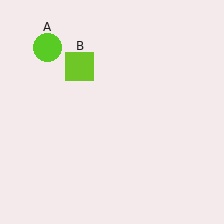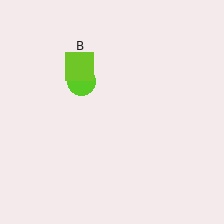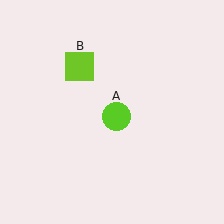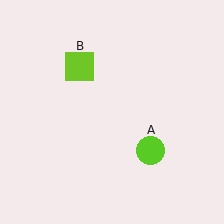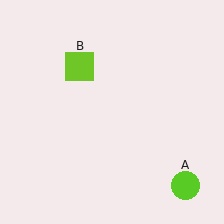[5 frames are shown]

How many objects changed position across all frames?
1 object changed position: lime circle (object A).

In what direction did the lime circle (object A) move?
The lime circle (object A) moved down and to the right.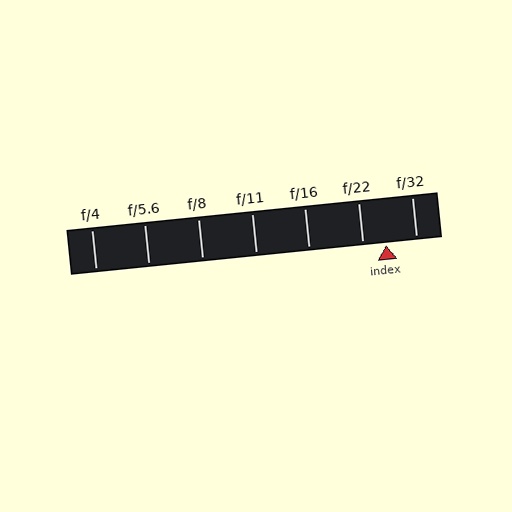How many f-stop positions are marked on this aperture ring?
There are 7 f-stop positions marked.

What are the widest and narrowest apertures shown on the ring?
The widest aperture shown is f/4 and the narrowest is f/32.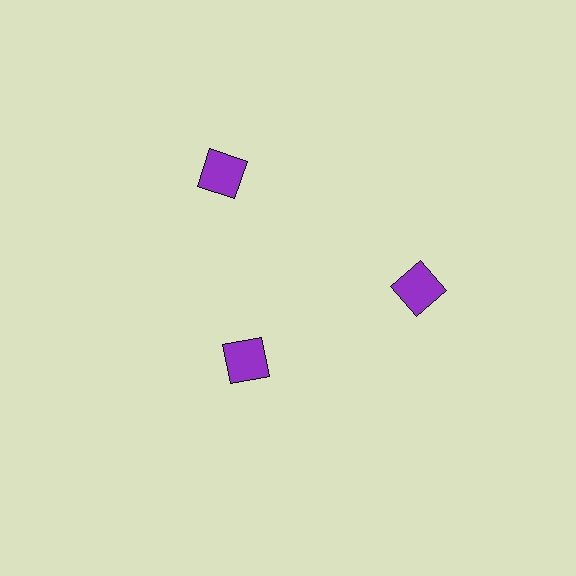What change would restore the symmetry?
The symmetry would be restored by moving it outward, back onto the ring so that all 3 squares sit at equal angles and equal distance from the center.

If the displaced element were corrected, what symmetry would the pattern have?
It would have 3-fold rotational symmetry — the pattern would map onto itself every 120 degrees.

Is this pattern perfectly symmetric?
No. The 3 purple squares are arranged in a ring, but one element near the 7 o'clock position is pulled inward toward the center, breaking the 3-fold rotational symmetry.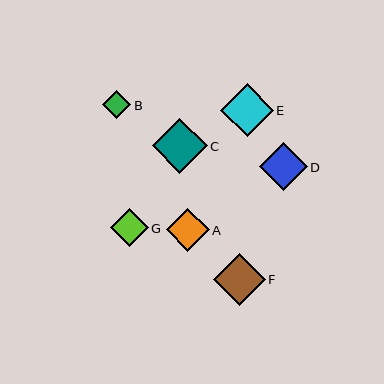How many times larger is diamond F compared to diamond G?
Diamond F is approximately 1.4 times the size of diamond G.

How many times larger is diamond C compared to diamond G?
Diamond C is approximately 1.4 times the size of diamond G.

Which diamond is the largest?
Diamond C is the largest with a size of approximately 55 pixels.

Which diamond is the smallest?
Diamond B is the smallest with a size of approximately 28 pixels.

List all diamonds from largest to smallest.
From largest to smallest: C, E, F, D, A, G, B.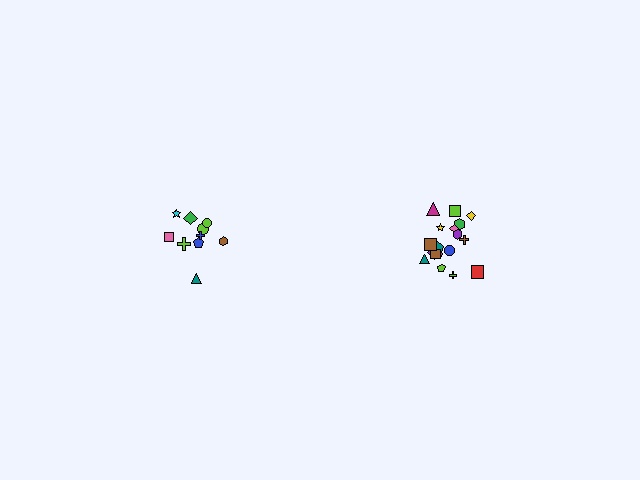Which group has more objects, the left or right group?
The right group.